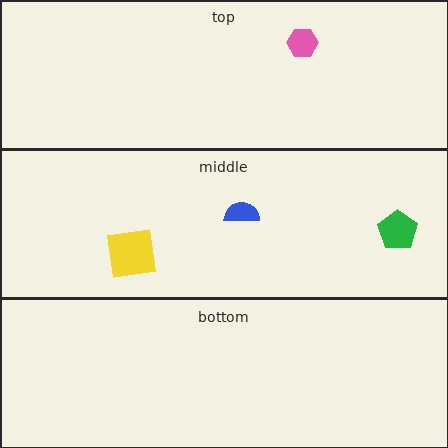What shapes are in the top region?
The pink hexagon.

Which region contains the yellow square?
The middle region.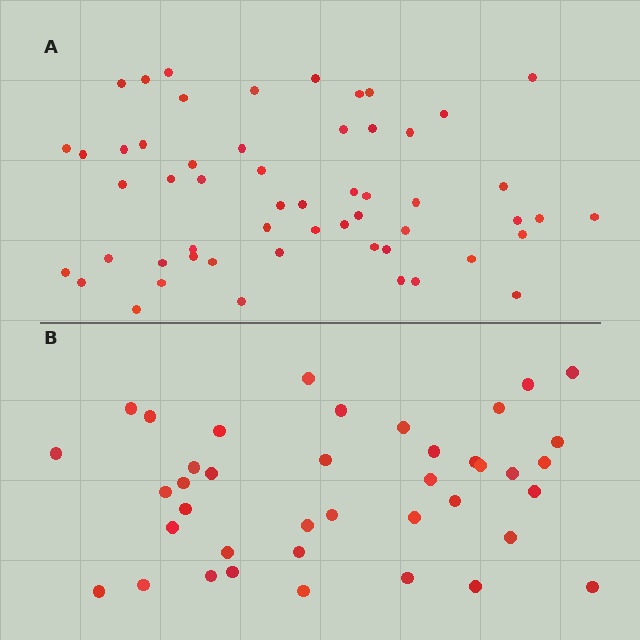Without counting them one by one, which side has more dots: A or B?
Region A (the top region) has more dots.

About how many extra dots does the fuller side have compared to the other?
Region A has approximately 15 more dots than region B.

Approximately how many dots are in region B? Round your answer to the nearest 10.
About 40 dots.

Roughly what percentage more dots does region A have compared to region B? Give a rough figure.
About 40% more.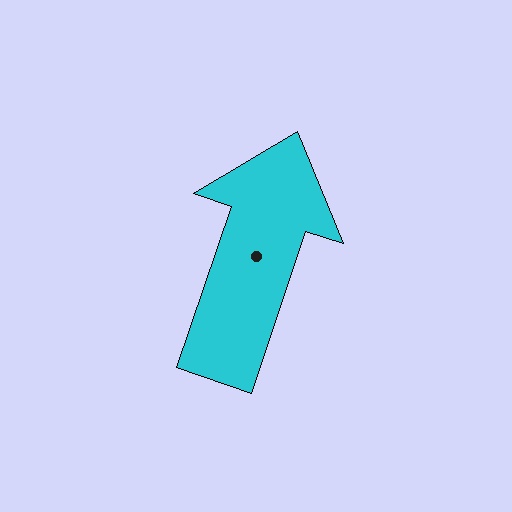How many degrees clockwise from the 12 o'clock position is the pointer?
Approximately 19 degrees.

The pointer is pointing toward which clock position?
Roughly 1 o'clock.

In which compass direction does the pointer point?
North.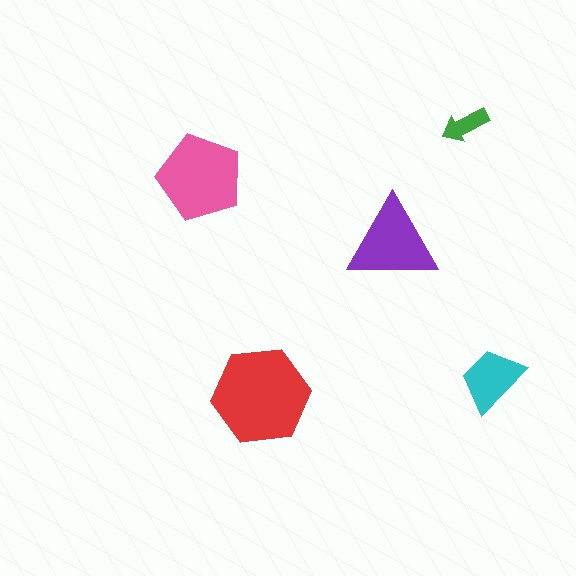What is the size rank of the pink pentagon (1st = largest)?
2nd.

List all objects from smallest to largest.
The green arrow, the cyan trapezoid, the purple triangle, the pink pentagon, the red hexagon.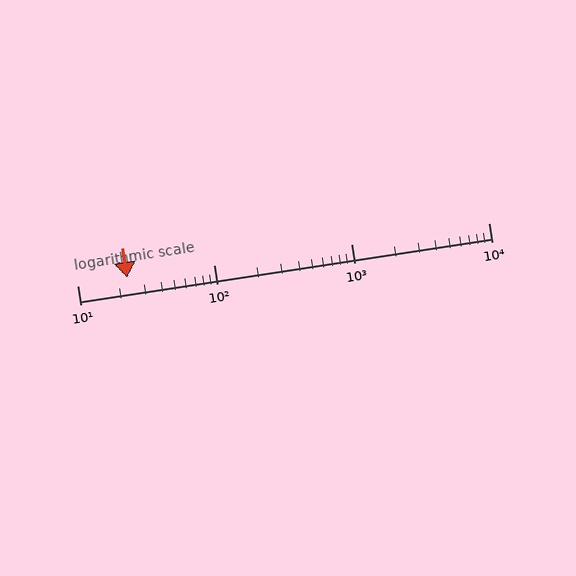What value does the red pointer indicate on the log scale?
The pointer indicates approximately 23.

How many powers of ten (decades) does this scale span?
The scale spans 3 decades, from 10 to 10000.